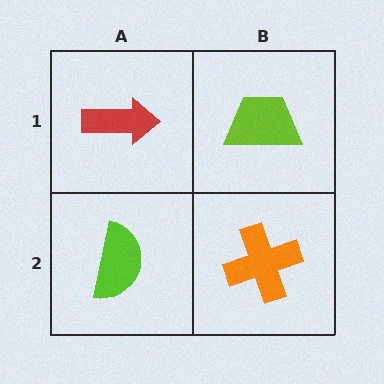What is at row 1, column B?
A lime trapezoid.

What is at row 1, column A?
A red arrow.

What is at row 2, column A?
A lime semicircle.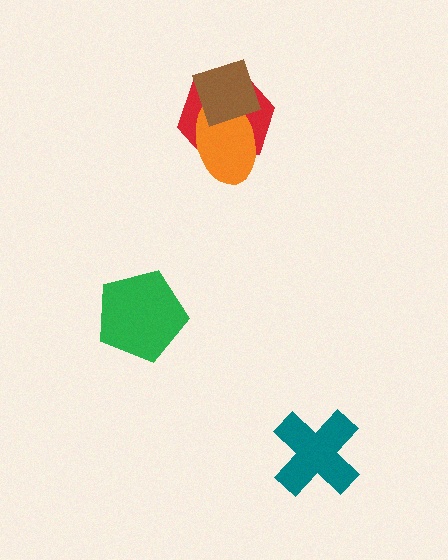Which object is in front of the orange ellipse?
The brown square is in front of the orange ellipse.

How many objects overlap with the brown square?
2 objects overlap with the brown square.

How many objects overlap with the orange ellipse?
2 objects overlap with the orange ellipse.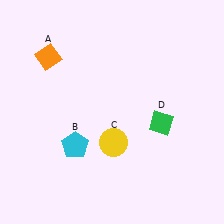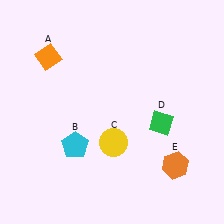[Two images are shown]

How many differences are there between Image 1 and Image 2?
There is 1 difference between the two images.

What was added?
An orange hexagon (E) was added in Image 2.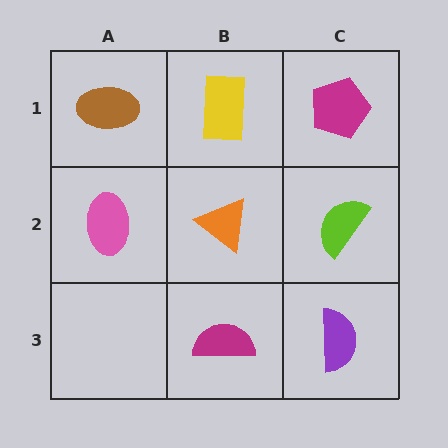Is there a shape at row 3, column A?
No, that cell is empty.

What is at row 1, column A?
A brown ellipse.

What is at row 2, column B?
An orange triangle.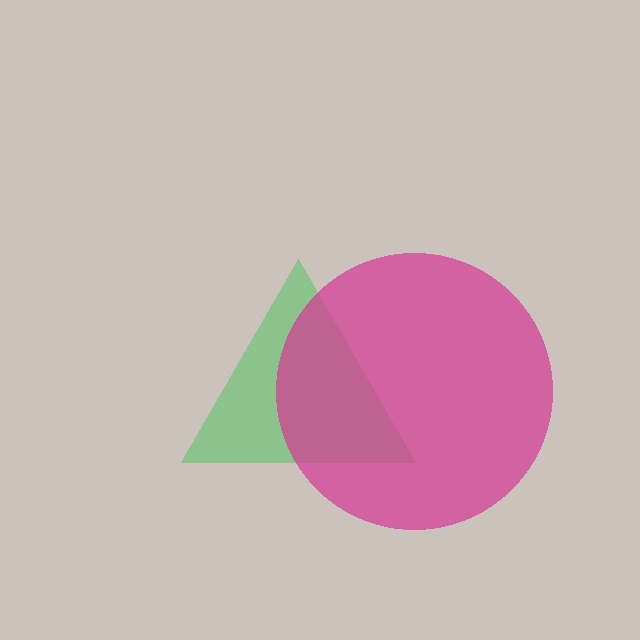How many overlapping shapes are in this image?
There are 2 overlapping shapes in the image.